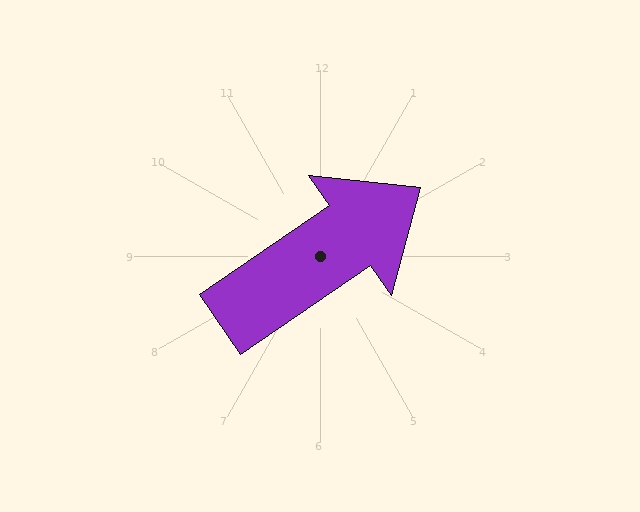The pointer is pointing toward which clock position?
Roughly 2 o'clock.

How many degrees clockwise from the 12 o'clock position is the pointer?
Approximately 55 degrees.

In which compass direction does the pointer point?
Northeast.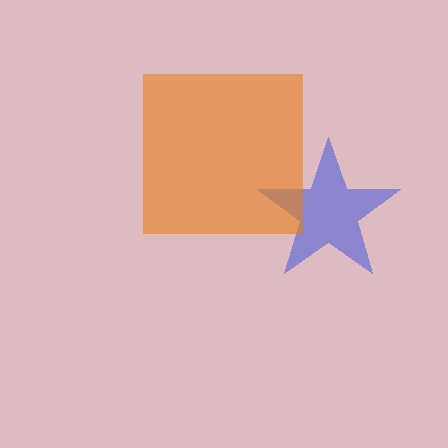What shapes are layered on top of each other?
The layered shapes are: a blue star, an orange square.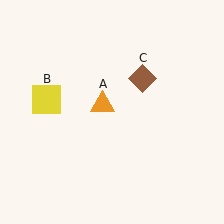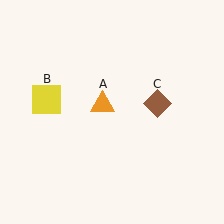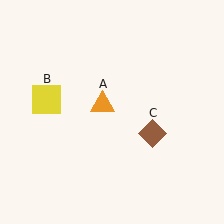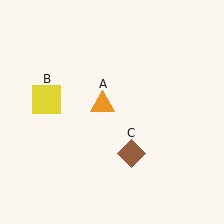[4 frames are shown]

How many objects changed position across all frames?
1 object changed position: brown diamond (object C).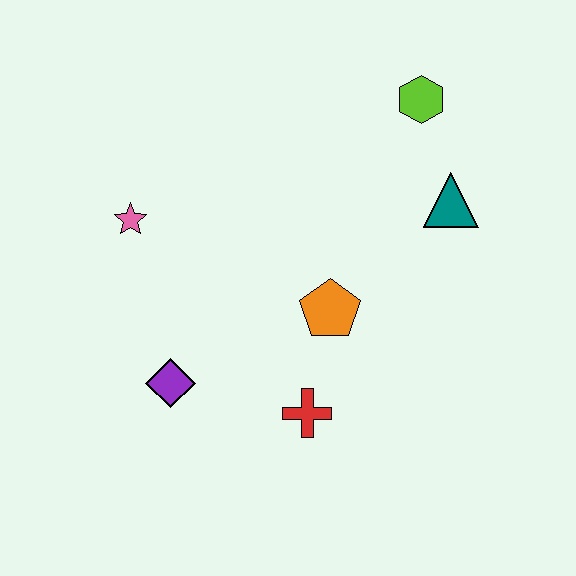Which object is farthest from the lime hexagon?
The purple diamond is farthest from the lime hexagon.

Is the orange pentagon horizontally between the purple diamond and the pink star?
No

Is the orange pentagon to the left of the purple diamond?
No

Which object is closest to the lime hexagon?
The teal triangle is closest to the lime hexagon.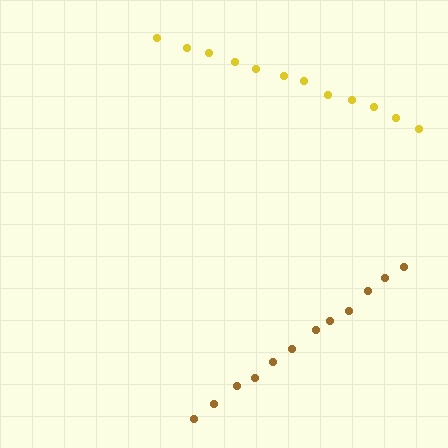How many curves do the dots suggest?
There are 2 distinct paths.